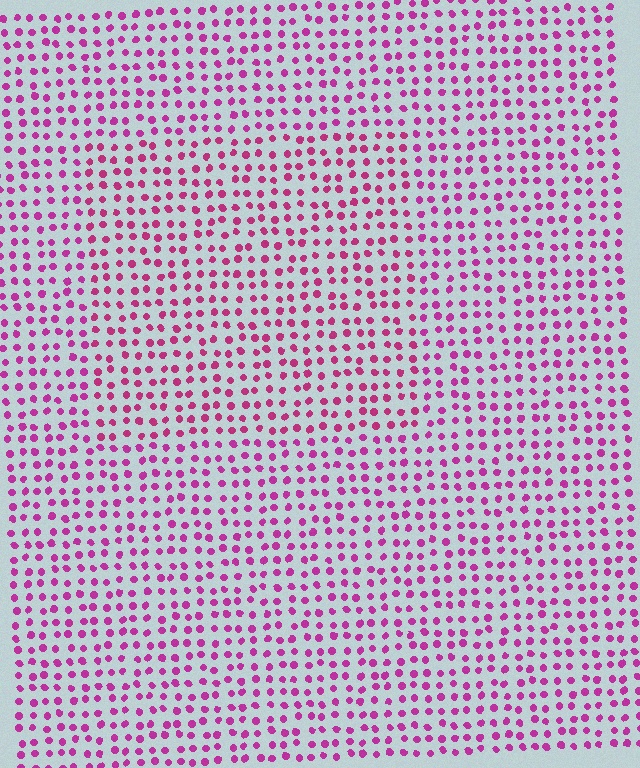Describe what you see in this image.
The image is filled with small magenta elements in a uniform arrangement. A rectangle-shaped region is visible where the elements are tinted to a slightly different hue, forming a subtle color boundary.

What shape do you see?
I see a rectangle.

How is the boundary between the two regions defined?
The boundary is defined purely by a slight shift in hue (about 15 degrees). Spacing, size, and orientation are identical on both sides.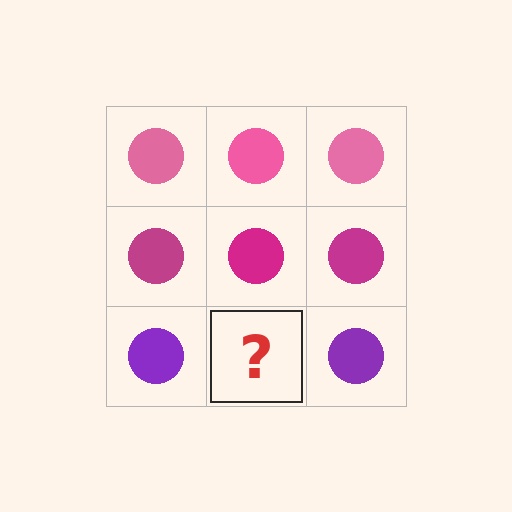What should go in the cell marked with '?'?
The missing cell should contain a purple circle.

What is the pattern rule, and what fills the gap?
The rule is that each row has a consistent color. The gap should be filled with a purple circle.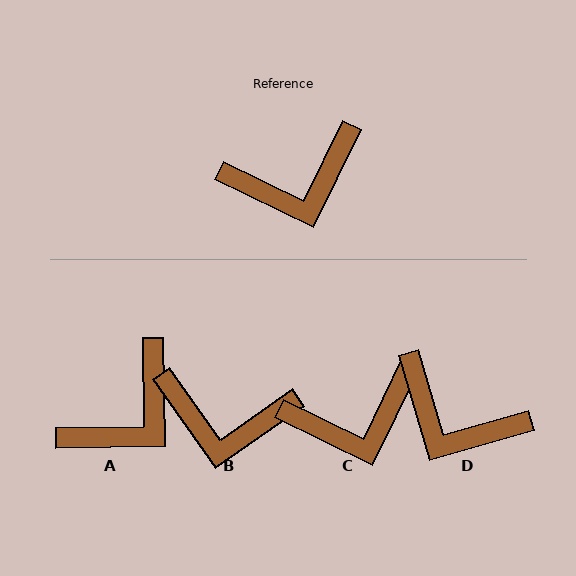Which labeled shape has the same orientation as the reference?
C.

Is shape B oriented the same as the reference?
No, it is off by about 29 degrees.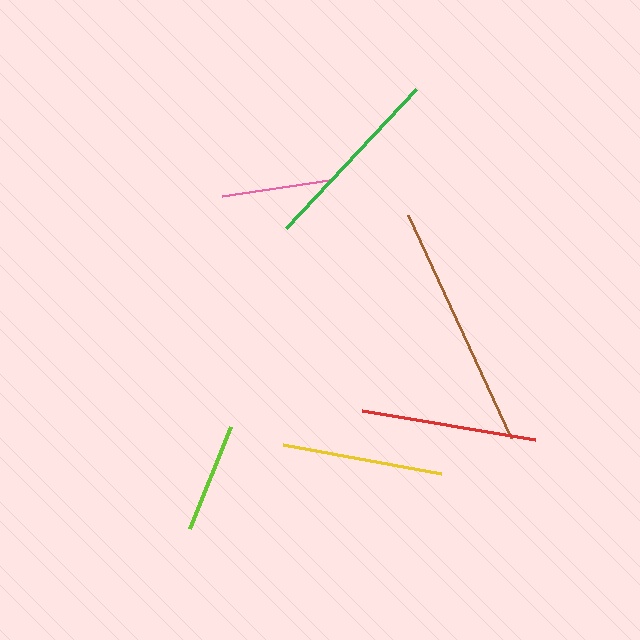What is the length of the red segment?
The red segment is approximately 175 pixels long.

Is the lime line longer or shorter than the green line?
The green line is longer than the lime line.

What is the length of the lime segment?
The lime segment is approximately 110 pixels long.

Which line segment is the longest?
The brown line is the longest at approximately 246 pixels.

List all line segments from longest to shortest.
From longest to shortest: brown, green, red, yellow, lime, pink.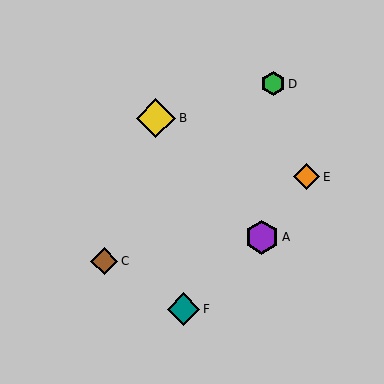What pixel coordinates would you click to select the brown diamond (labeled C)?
Click at (104, 261) to select the brown diamond C.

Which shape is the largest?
The yellow diamond (labeled B) is the largest.